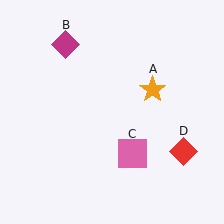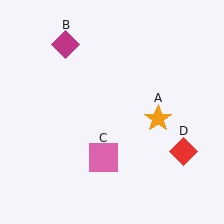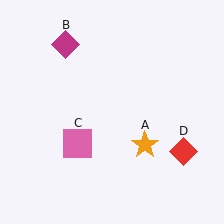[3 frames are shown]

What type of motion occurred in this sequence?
The orange star (object A), pink square (object C) rotated clockwise around the center of the scene.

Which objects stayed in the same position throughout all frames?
Magenta diamond (object B) and red diamond (object D) remained stationary.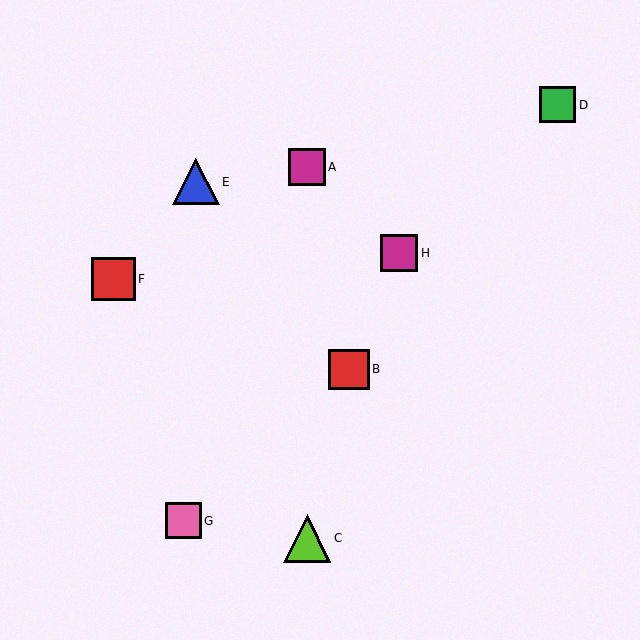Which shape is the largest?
The lime triangle (labeled C) is the largest.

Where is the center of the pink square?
The center of the pink square is at (184, 521).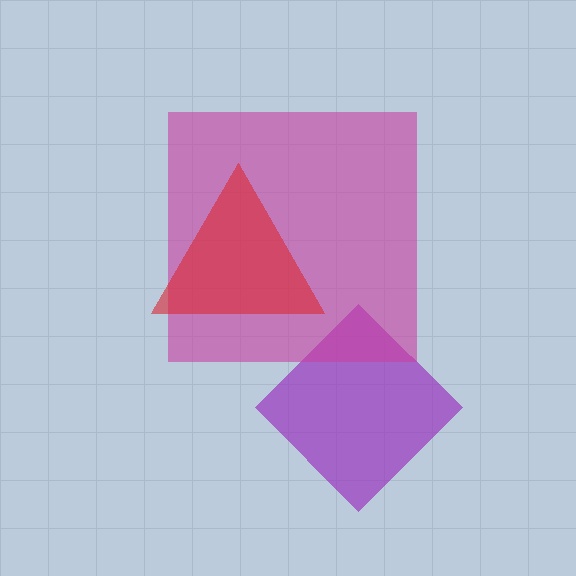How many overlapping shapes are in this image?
There are 3 overlapping shapes in the image.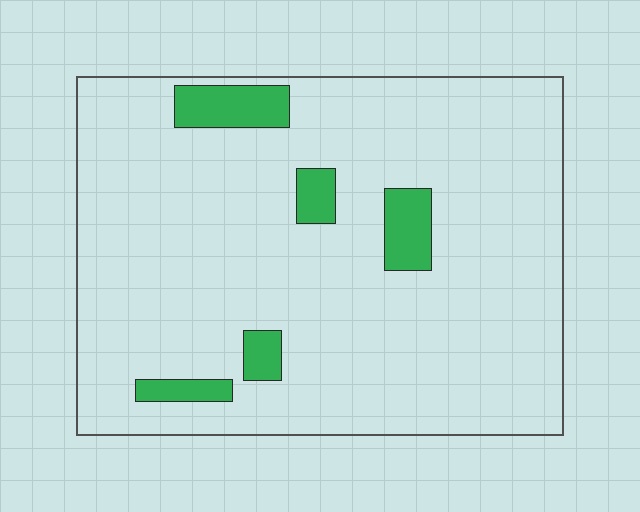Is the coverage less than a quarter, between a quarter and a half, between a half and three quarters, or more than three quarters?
Less than a quarter.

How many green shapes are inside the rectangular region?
5.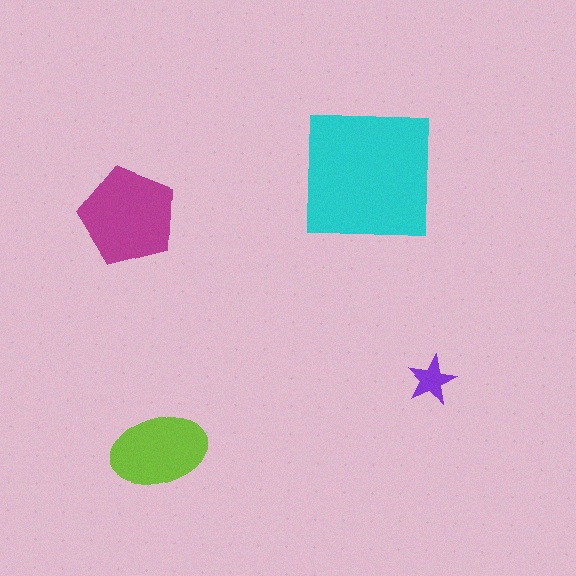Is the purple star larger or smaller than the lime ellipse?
Smaller.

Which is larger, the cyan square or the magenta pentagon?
The cyan square.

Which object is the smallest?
The purple star.